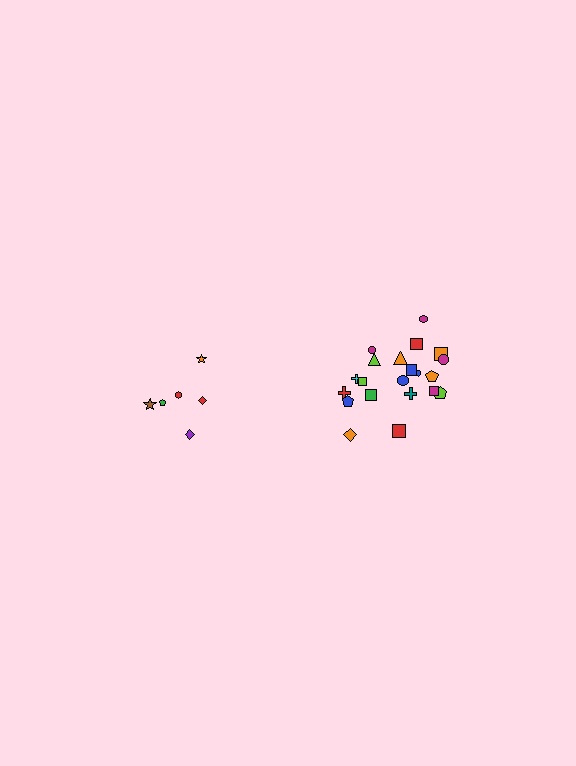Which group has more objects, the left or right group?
The right group.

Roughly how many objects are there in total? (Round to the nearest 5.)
Roughly 30 objects in total.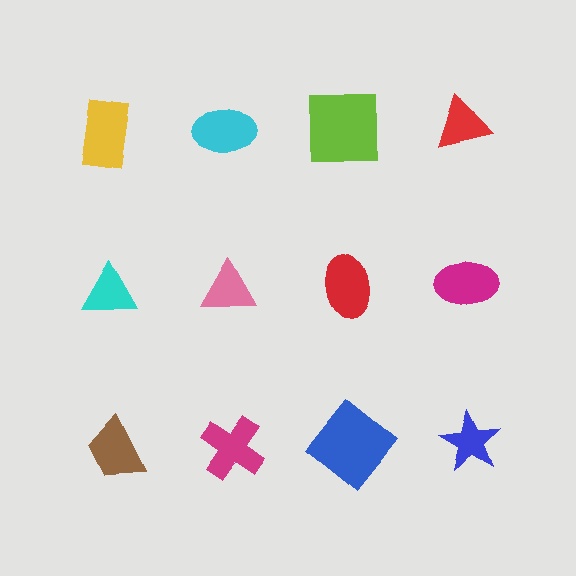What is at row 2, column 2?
A pink triangle.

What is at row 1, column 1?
A yellow rectangle.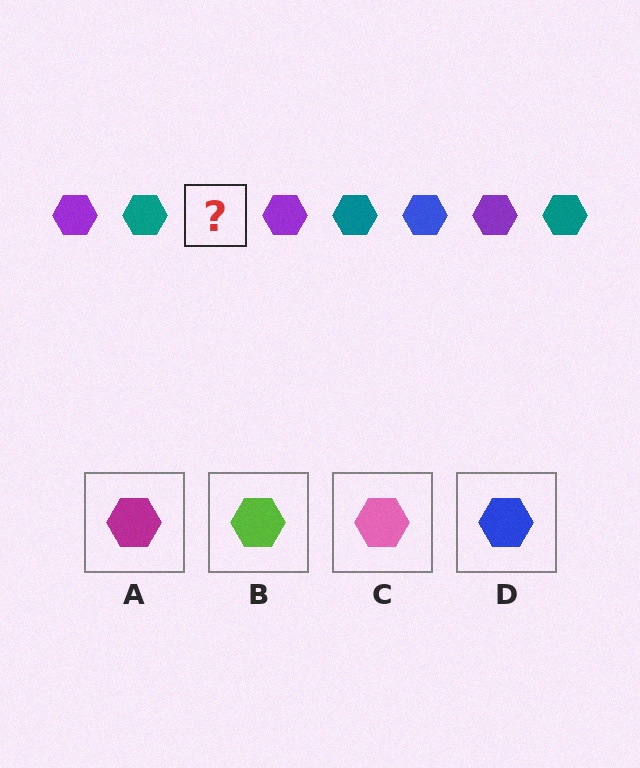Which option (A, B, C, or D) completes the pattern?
D.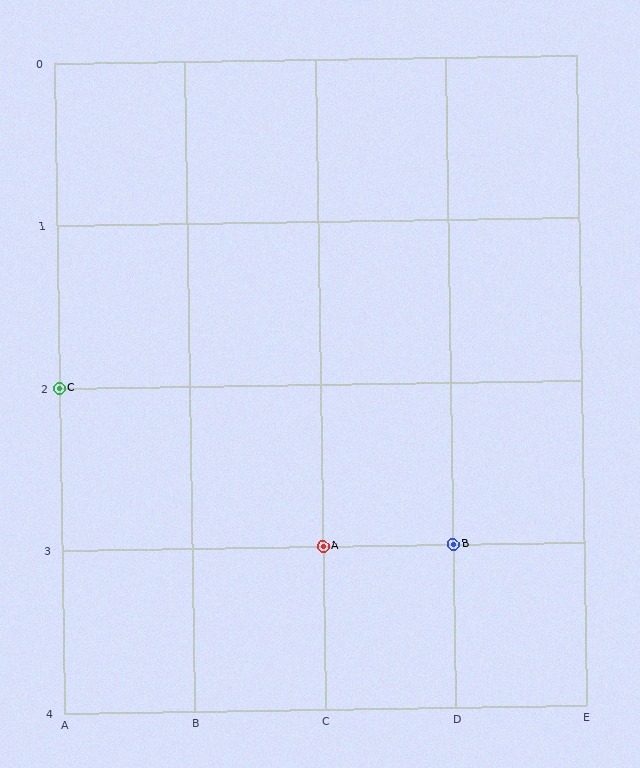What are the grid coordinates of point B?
Point B is at grid coordinates (D, 3).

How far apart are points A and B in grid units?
Points A and B are 1 column apart.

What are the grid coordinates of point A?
Point A is at grid coordinates (C, 3).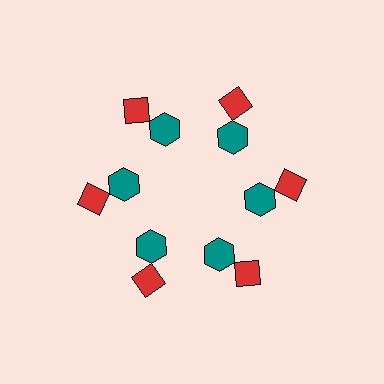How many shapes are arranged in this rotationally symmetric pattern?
There are 12 shapes, arranged in 6 groups of 2.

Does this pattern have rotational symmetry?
Yes, this pattern has 6-fold rotational symmetry. It looks the same after rotating 60 degrees around the center.